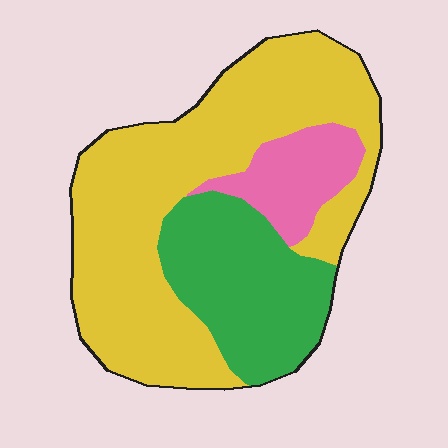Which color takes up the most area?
Yellow, at roughly 60%.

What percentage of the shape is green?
Green covers around 25% of the shape.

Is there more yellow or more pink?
Yellow.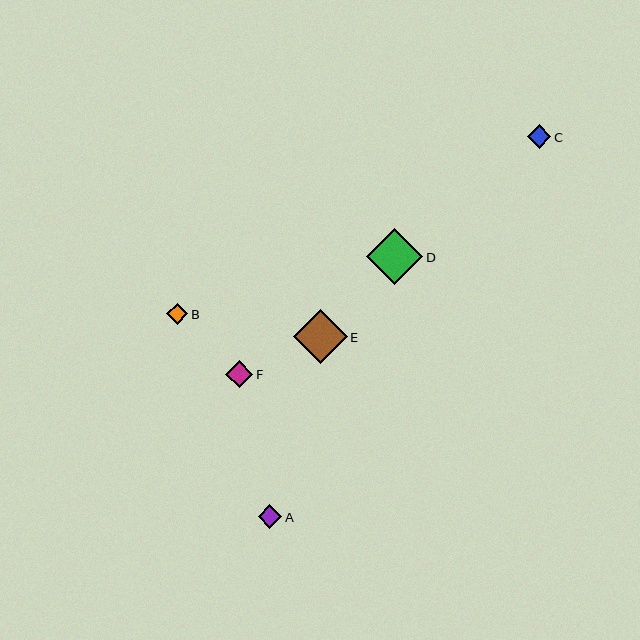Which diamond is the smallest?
Diamond B is the smallest with a size of approximately 21 pixels.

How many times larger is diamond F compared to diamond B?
Diamond F is approximately 1.3 times the size of diamond B.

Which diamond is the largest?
Diamond D is the largest with a size of approximately 56 pixels.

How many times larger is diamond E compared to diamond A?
Diamond E is approximately 2.3 times the size of diamond A.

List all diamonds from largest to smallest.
From largest to smallest: D, E, F, A, C, B.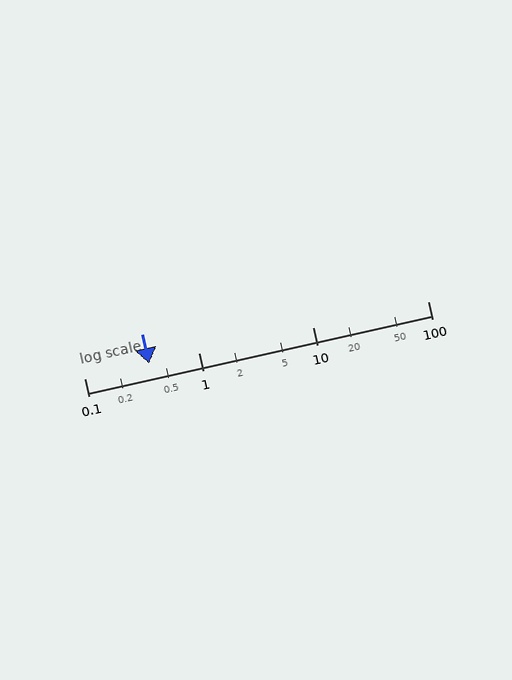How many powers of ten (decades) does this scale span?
The scale spans 3 decades, from 0.1 to 100.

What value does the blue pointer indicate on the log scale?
The pointer indicates approximately 0.37.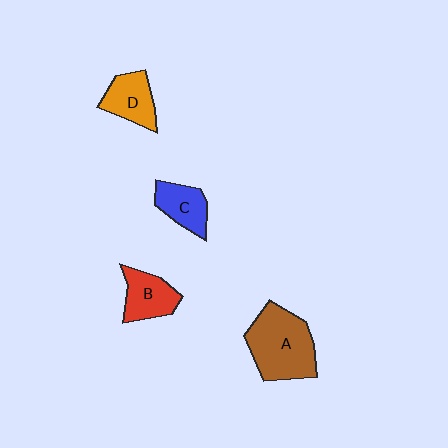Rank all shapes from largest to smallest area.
From largest to smallest: A (brown), B (red), D (orange), C (blue).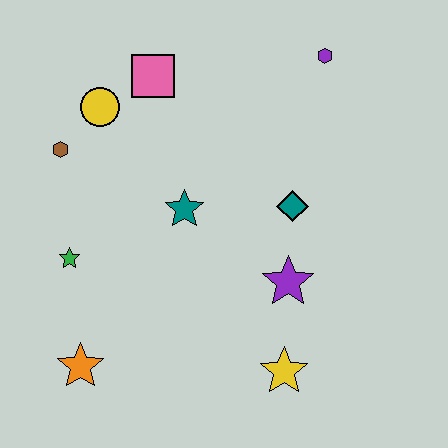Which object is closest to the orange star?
The green star is closest to the orange star.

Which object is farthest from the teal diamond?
The orange star is farthest from the teal diamond.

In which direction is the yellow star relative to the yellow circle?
The yellow star is below the yellow circle.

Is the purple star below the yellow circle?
Yes